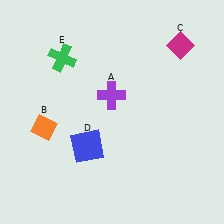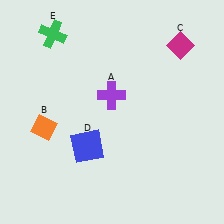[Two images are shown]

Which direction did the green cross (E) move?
The green cross (E) moved up.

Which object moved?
The green cross (E) moved up.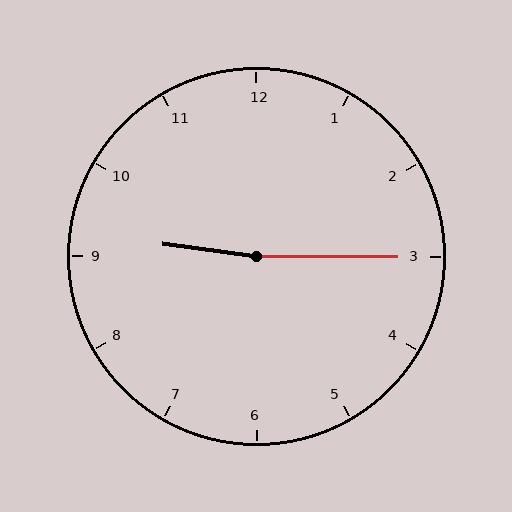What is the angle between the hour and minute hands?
Approximately 172 degrees.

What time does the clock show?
9:15.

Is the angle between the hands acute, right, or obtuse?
It is obtuse.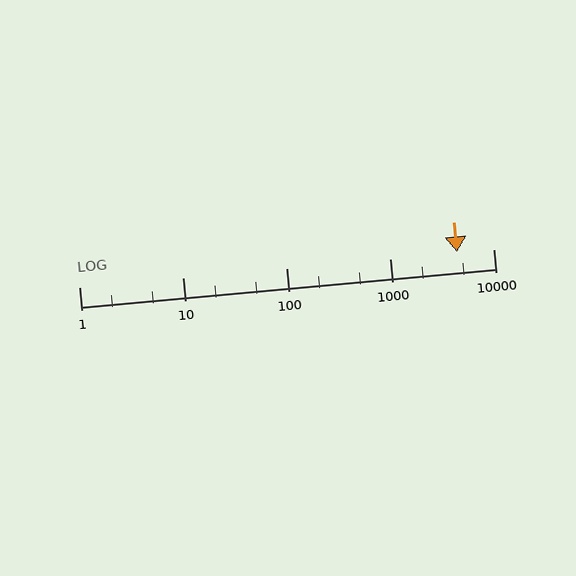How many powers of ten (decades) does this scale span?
The scale spans 4 decades, from 1 to 10000.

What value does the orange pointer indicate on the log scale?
The pointer indicates approximately 4500.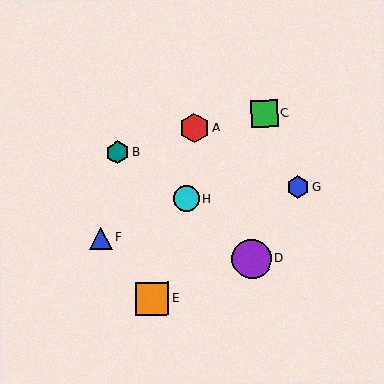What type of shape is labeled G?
Shape G is a blue hexagon.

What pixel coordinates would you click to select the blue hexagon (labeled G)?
Click at (298, 187) to select the blue hexagon G.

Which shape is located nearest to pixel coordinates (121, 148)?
The teal hexagon (labeled B) at (118, 152) is nearest to that location.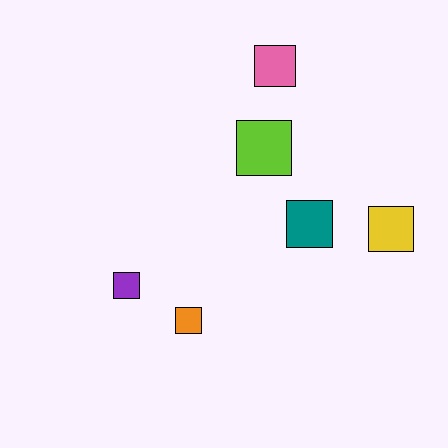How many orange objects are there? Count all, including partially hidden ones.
There is 1 orange object.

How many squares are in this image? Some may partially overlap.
There are 6 squares.